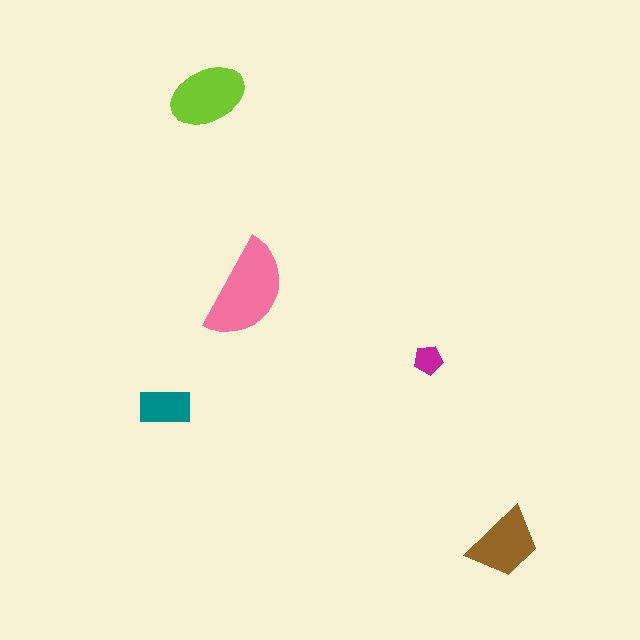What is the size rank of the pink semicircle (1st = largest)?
1st.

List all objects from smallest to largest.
The magenta pentagon, the teal rectangle, the brown trapezoid, the lime ellipse, the pink semicircle.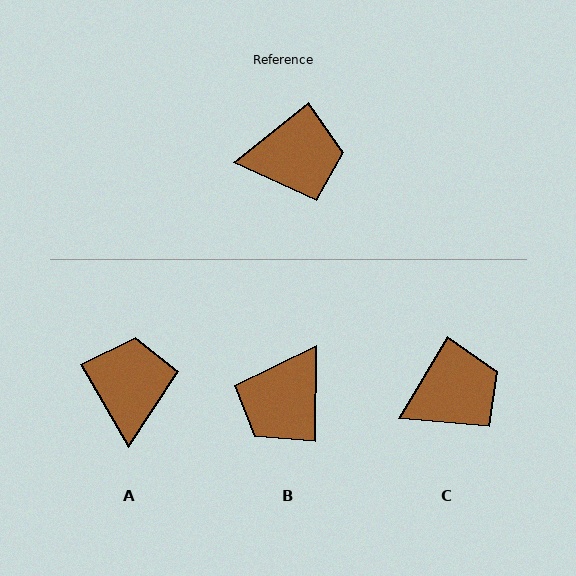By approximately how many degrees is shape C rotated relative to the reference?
Approximately 20 degrees counter-clockwise.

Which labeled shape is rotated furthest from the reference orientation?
B, about 129 degrees away.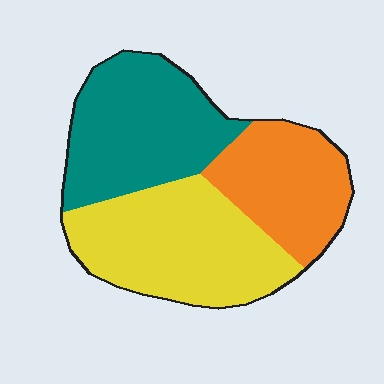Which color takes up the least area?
Orange, at roughly 25%.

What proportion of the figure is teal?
Teal takes up about one third (1/3) of the figure.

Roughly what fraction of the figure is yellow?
Yellow takes up about two fifths (2/5) of the figure.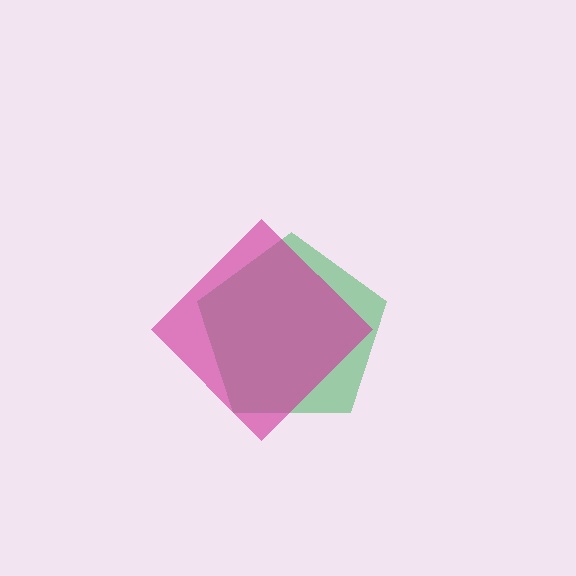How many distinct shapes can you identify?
There are 2 distinct shapes: a green pentagon, a magenta diamond.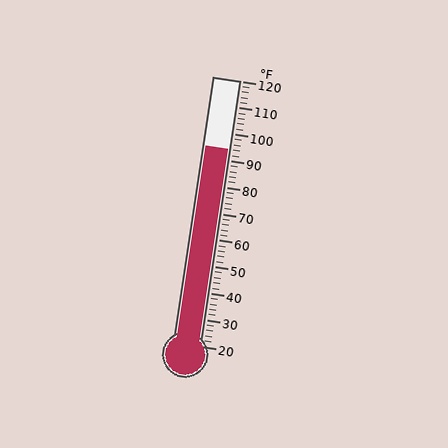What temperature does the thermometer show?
The thermometer shows approximately 94°F.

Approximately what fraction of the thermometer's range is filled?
The thermometer is filled to approximately 75% of its range.